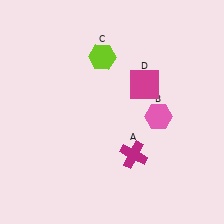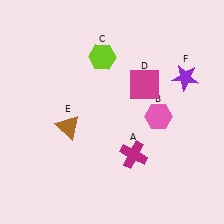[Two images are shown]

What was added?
A brown triangle (E), a purple star (F) were added in Image 2.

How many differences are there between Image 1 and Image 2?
There are 2 differences between the two images.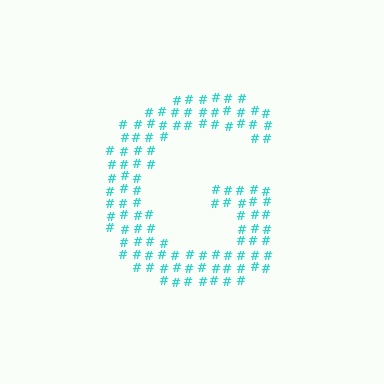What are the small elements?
The small elements are hash symbols.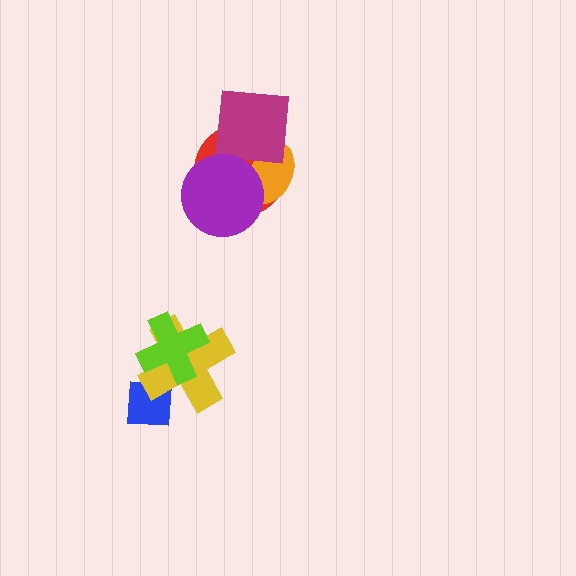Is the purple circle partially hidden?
No, no other shape covers it.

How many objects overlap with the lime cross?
1 object overlaps with the lime cross.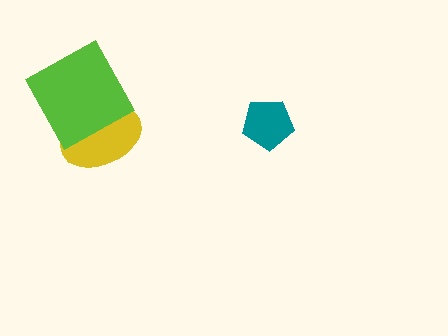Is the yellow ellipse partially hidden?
Yes, it is partially covered by another shape.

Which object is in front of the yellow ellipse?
The lime square is in front of the yellow ellipse.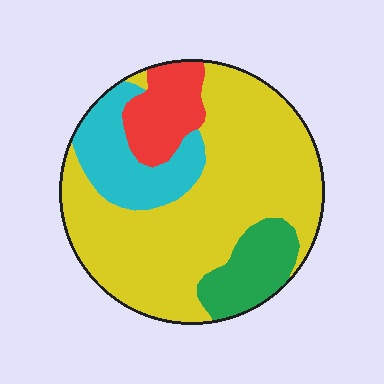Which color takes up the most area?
Yellow, at roughly 60%.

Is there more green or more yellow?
Yellow.